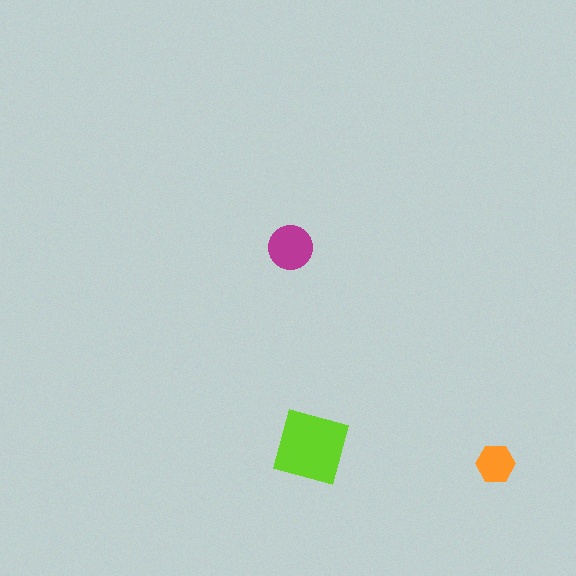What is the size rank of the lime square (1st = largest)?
1st.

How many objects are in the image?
There are 3 objects in the image.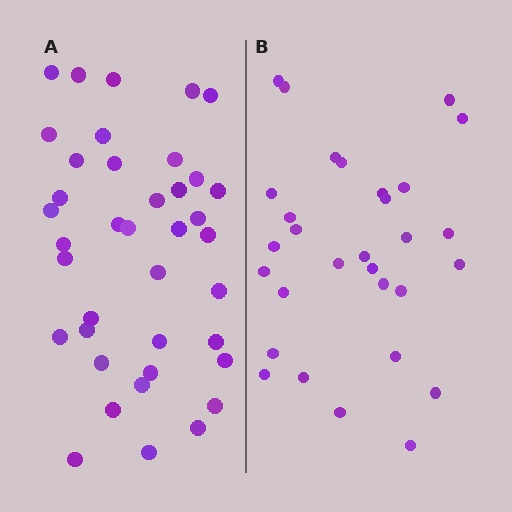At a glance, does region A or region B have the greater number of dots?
Region A (the left region) has more dots.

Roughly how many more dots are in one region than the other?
Region A has roughly 8 or so more dots than region B.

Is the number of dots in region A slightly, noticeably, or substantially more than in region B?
Region A has noticeably more, but not dramatically so. The ratio is roughly 1.3 to 1.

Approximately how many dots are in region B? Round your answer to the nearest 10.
About 30 dots.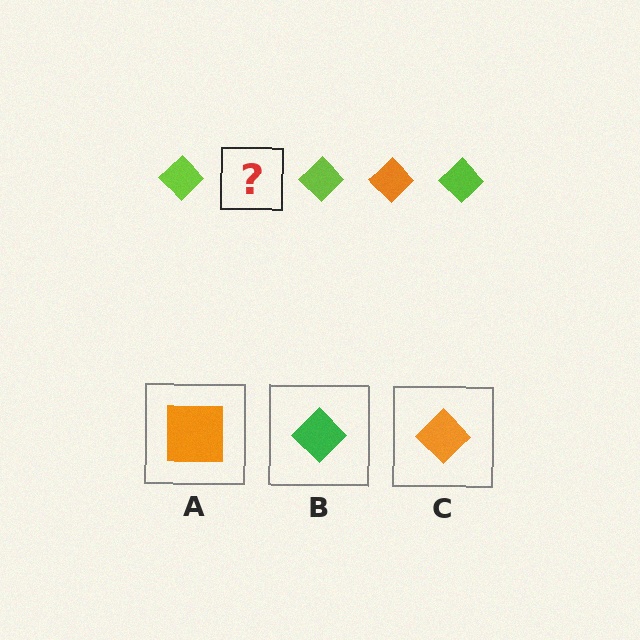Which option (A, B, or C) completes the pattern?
C.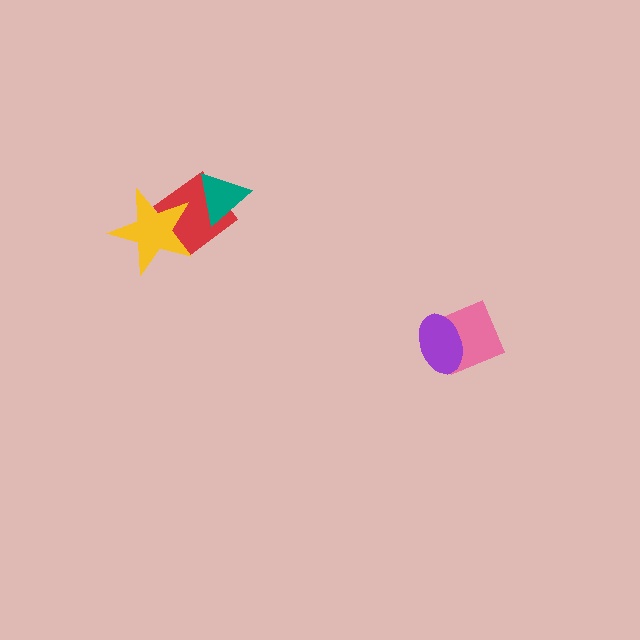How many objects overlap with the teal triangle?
1 object overlaps with the teal triangle.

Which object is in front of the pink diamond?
The purple ellipse is in front of the pink diamond.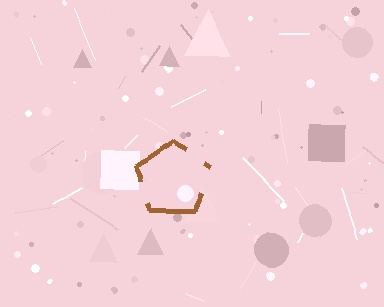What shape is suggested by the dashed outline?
The dashed outline suggests a pentagon.